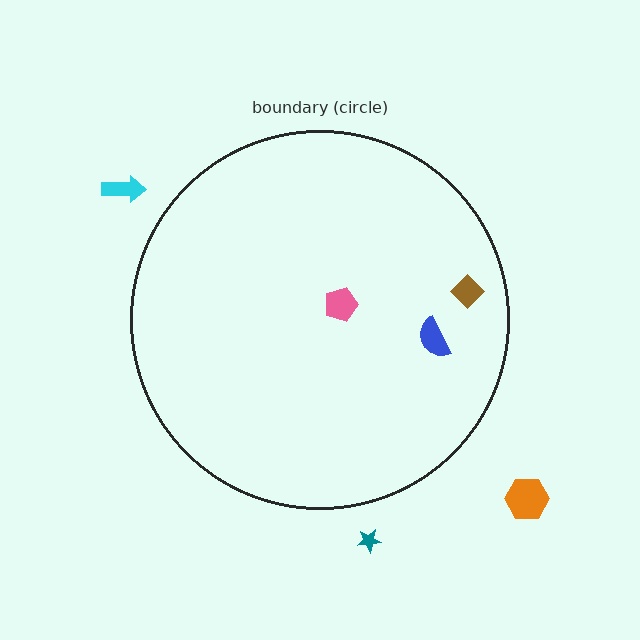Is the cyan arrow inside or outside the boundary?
Outside.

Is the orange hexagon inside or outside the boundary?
Outside.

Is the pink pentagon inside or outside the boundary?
Inside.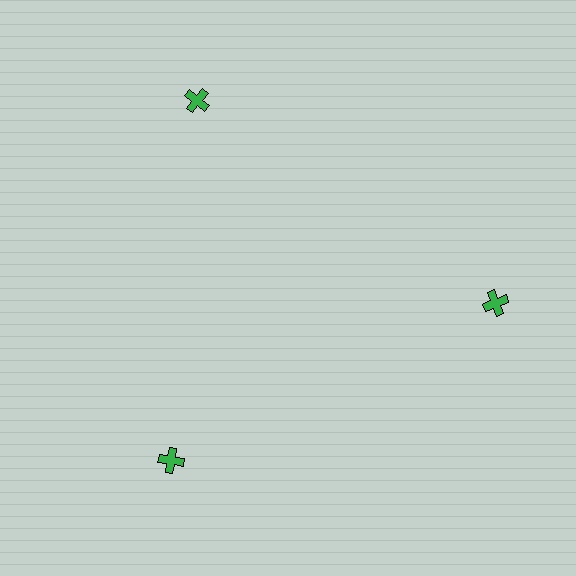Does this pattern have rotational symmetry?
Yes, this pattern has 3-fold rotational symmetry. It looks the same after rotating 120 degrees around the center.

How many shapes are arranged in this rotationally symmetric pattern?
There are 3 shapes, arranged in 3 groups of 1.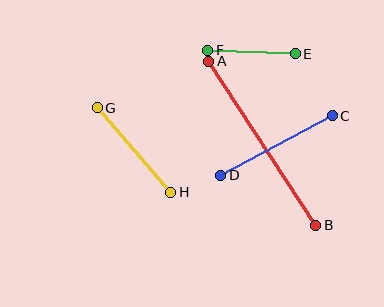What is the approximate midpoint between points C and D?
The midpoint is at approximately (277, 146) pixels.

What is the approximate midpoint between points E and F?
The midpoint is at approximately (252, 52) pixels.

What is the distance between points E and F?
The distance is approximately 87 pixels.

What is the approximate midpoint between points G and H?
The midpoint is at approximately (134, 150) pixels.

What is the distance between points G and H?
The distance is approximately 112 pixels.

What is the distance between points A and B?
The distance is approximately 196 pixels.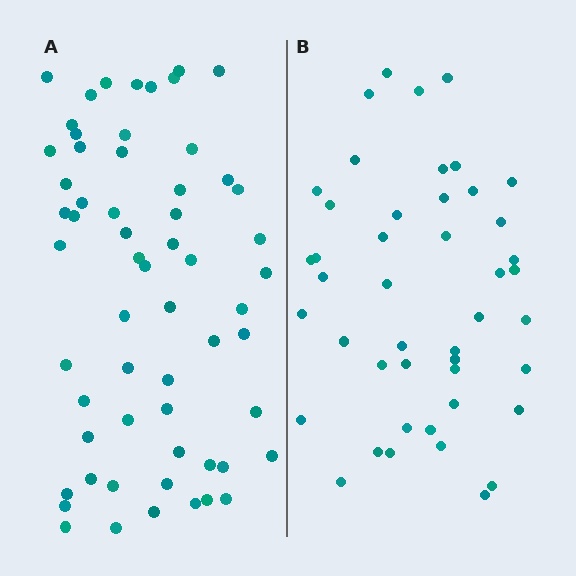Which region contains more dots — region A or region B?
Region A (the left region) has more dots.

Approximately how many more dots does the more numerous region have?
Region A has approximately 15 more dots than region B.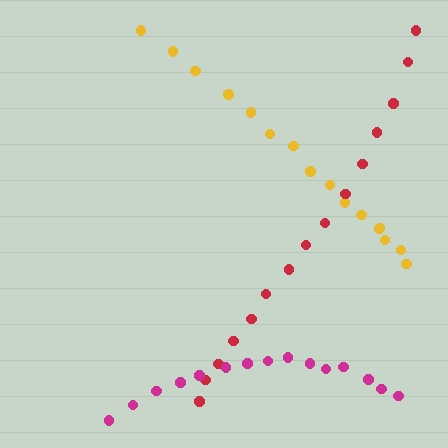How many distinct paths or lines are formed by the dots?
There are 3 distinct paths.